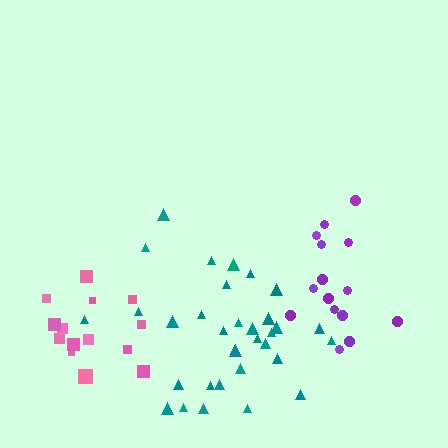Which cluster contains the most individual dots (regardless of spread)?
Teal (33).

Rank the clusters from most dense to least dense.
teal, pink, purple.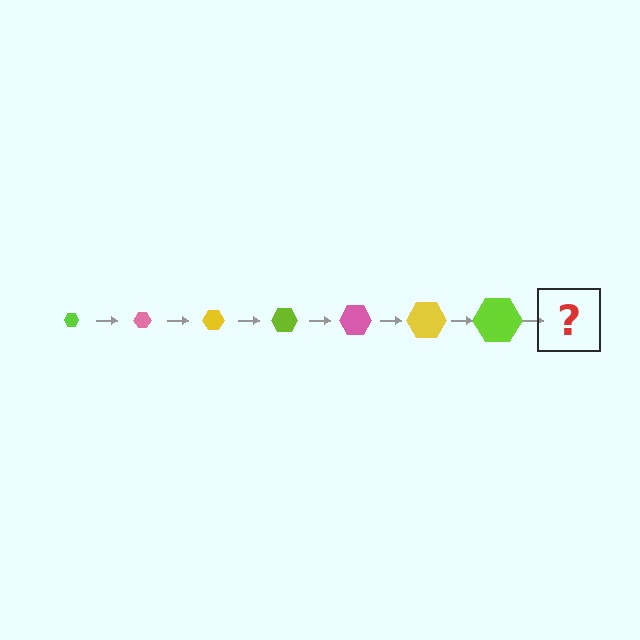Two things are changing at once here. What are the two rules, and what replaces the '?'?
The two rules are that the hexagon grows larger each step and the color cycles through lime, pink, and yellow. The '?' should be a pink hexagon, larger than the previous one.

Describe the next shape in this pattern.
It should be a pink hexagon, larger than the previous one.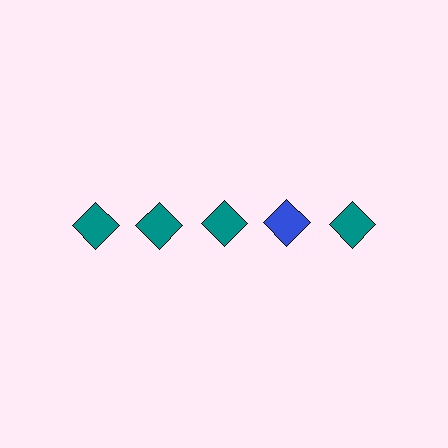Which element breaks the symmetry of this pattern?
The blue diamond in the top row, second from right column breaks the symmetry. All other shapes are teal diamonds.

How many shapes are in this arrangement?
There are 5 shapes arranged in a grid pattern.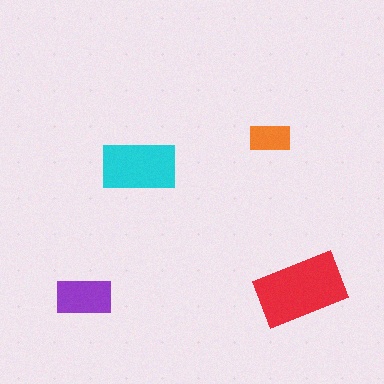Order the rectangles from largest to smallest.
the red one, the cyan one, the purple one, the orange one.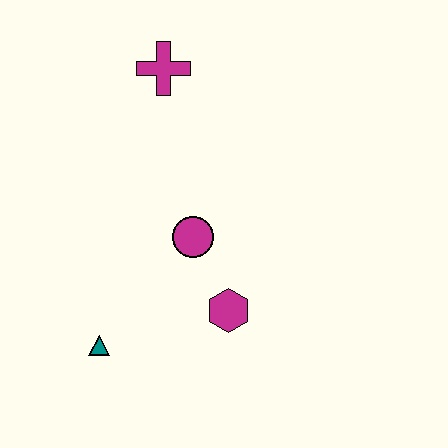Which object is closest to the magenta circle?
The magenta hexagon is closest to the magenta circle.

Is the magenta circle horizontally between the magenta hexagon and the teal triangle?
Yes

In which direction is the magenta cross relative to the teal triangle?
The magenta cross is above the teal triangle.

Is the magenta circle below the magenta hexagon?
No